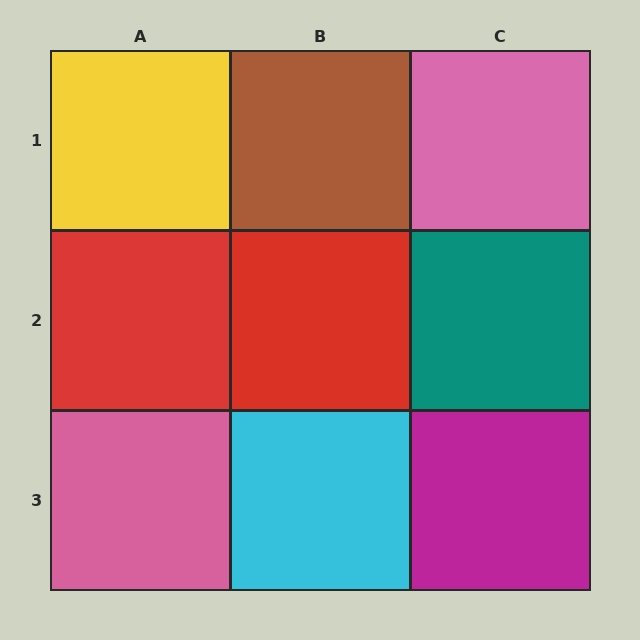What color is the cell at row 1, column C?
Pink.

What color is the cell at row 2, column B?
Red.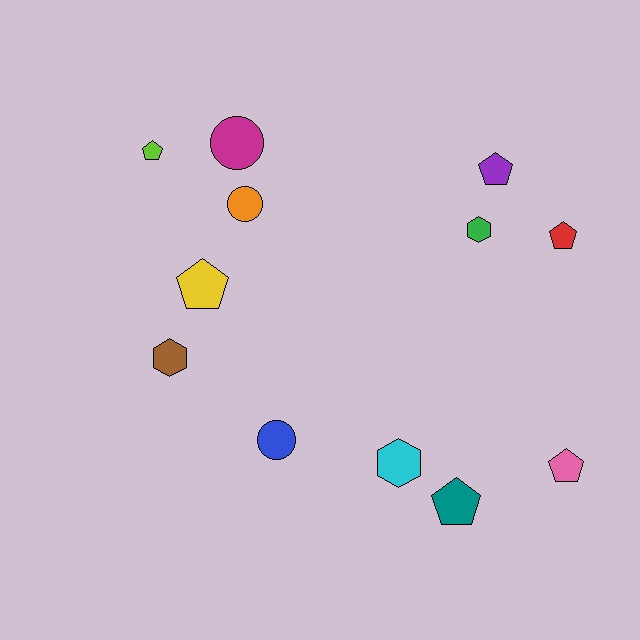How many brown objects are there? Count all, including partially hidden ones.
There is 1 brown object.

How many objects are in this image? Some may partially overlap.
There are 12 objects.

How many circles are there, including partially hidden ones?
There are 3 circles.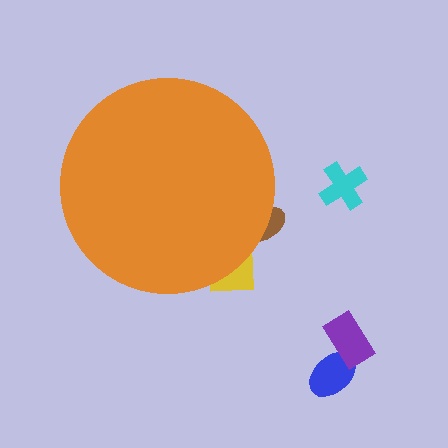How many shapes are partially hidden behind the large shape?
2 shapes are partially hidden.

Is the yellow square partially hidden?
Yes, the yellow square is partially hidden behind the orange circle.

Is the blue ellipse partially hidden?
No, the blue ellipse is fully visible.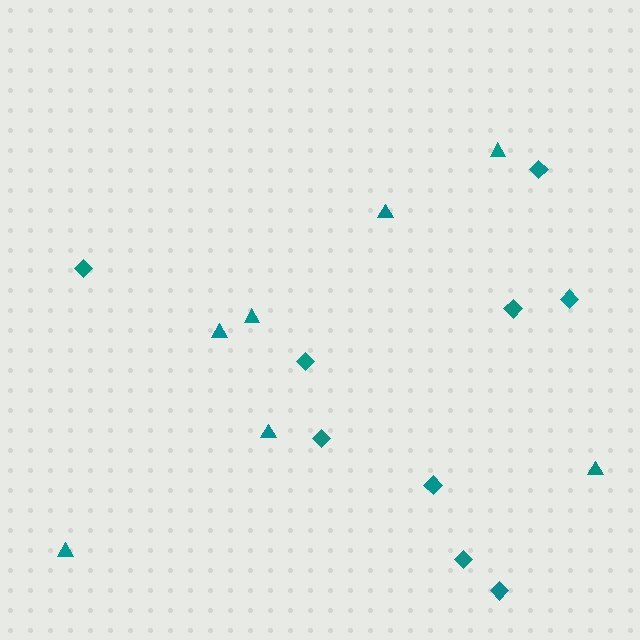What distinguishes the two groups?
There are 2 groups: one group of triangles (7) and one group of diamonds (9).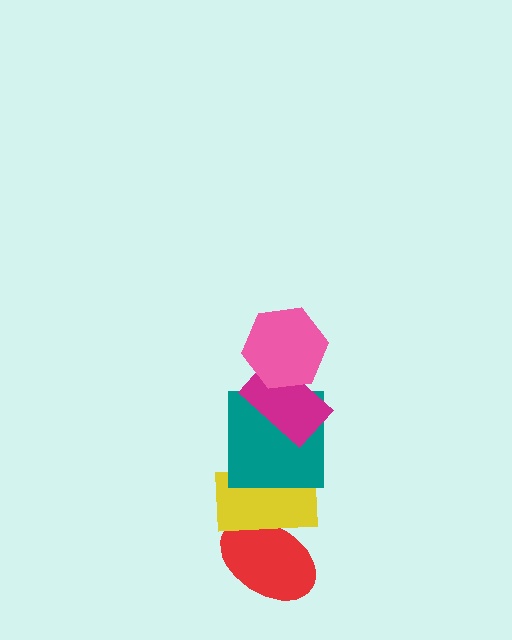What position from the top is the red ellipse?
The red ellipse is 5th from the top.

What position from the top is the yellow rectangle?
The yellow rectangle is 4th from the top.